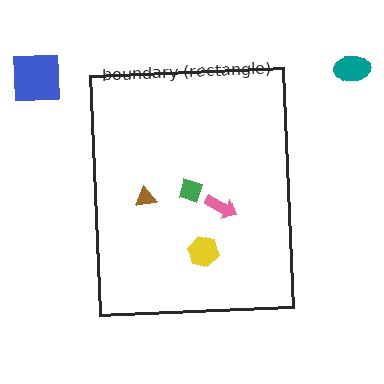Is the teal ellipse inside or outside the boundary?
Outside.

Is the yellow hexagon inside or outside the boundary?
Inside.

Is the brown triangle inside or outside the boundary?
Inside.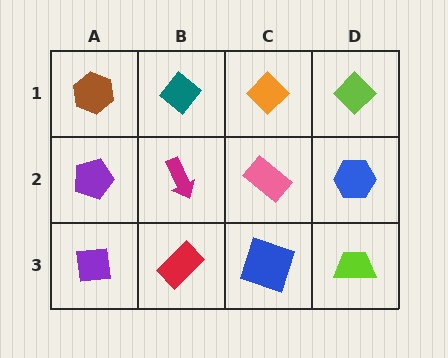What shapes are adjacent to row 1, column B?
A magenta arrow (row 2, column B), a brown hexagon (row 1, column A), an orange diamond (row 1, column C).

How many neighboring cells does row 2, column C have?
4.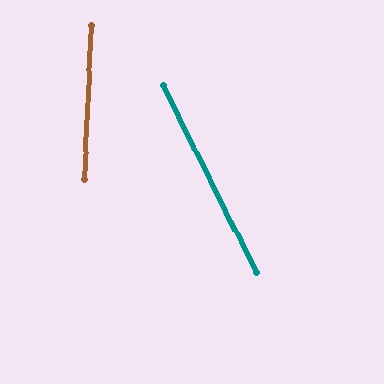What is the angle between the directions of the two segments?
Approximately 29 degrees.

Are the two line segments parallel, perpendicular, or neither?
Neither parallel nor perpendicular — they differ by about 29°.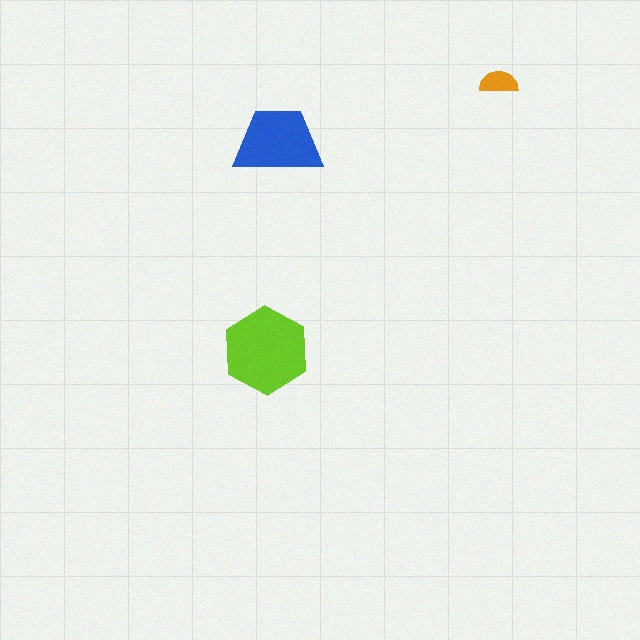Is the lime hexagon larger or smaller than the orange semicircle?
Larger.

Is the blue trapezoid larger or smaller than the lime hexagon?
Smaller.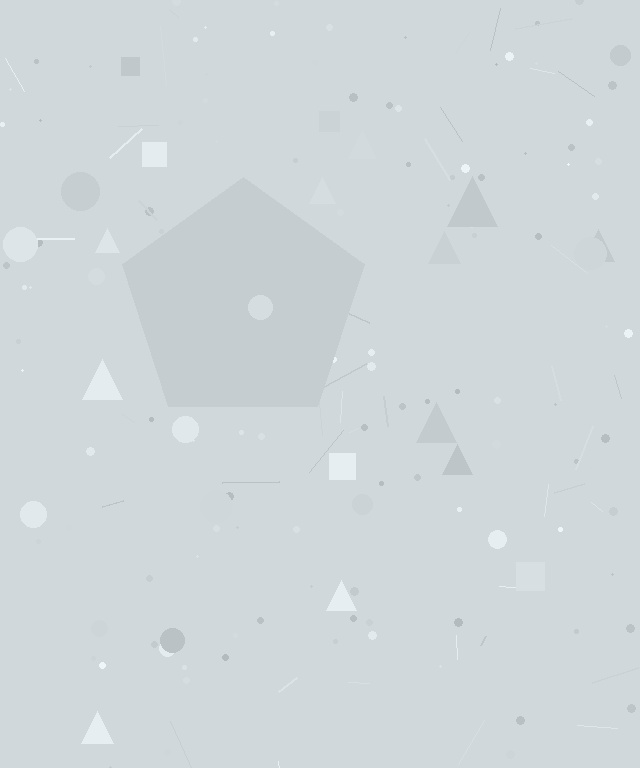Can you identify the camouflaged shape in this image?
The camouflaged shape is a pentagon.